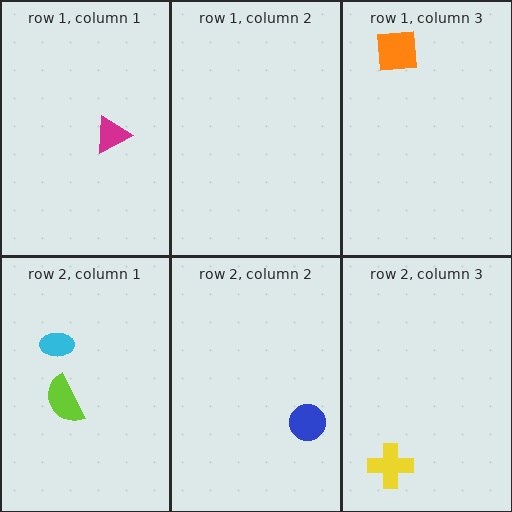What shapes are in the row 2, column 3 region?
The yellow cross.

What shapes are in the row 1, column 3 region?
The orange square.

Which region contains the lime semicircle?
The row 2, column 1 region.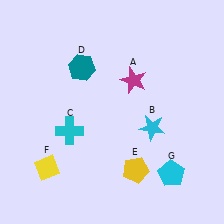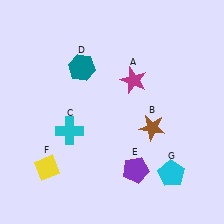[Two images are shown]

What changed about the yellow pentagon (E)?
In Image 1, E is yellow. In Image 2, it changed to purple.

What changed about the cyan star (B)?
In Image 1, B is cyan. In Image 2, it changed to brown.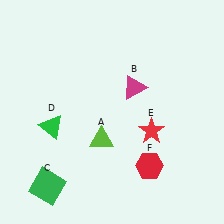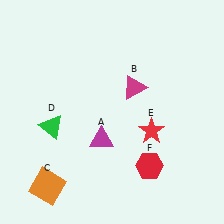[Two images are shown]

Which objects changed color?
A changed from lime to magenta. C changed from green to orange.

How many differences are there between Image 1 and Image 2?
There are 2 differences between the two images.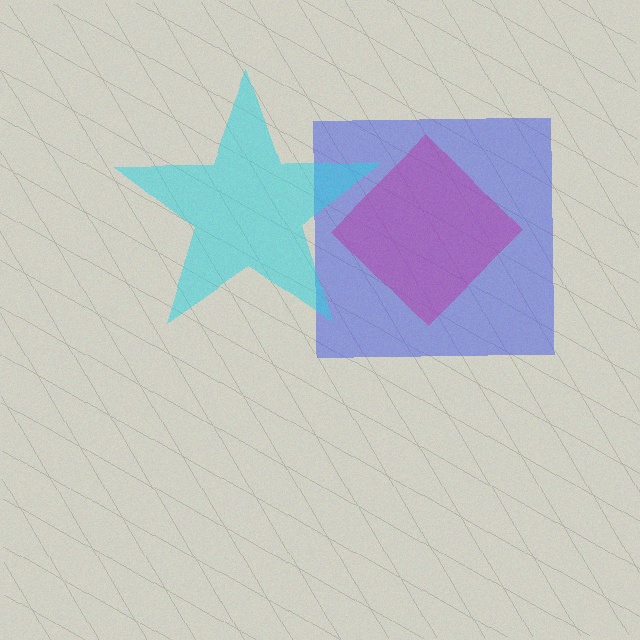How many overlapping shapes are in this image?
There are 3 overlapping shapes in the image.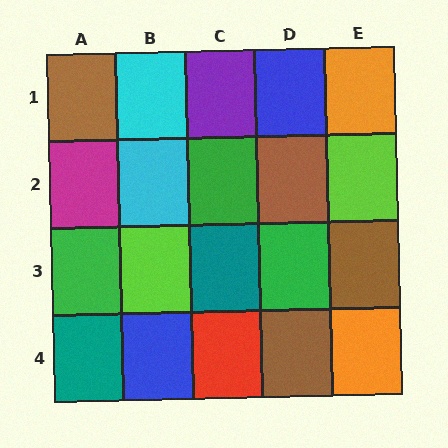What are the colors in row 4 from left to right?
Teal, blue, red, brown, orange.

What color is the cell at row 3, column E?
Brown.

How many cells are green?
3 cells are green.